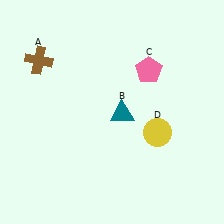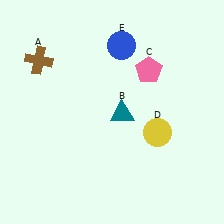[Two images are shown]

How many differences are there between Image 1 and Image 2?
There is 1 difference between the two images.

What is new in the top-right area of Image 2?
A blue circle (E) was added in the top-right area of Image 2.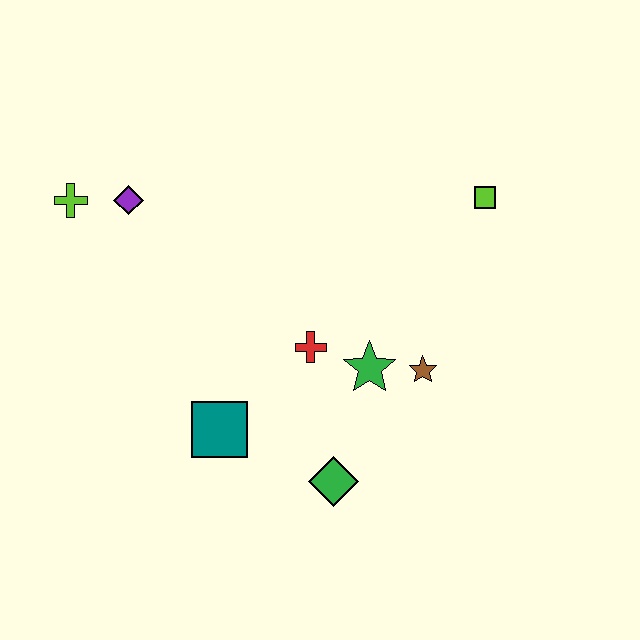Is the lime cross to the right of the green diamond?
No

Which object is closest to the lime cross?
The purple diamond is closest to the lime cross.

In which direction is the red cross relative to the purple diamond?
The red cross is to the right of the purple diamond.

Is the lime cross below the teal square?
No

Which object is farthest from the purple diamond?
The lime square is farthest from the purple diamond.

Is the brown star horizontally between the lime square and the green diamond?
Yes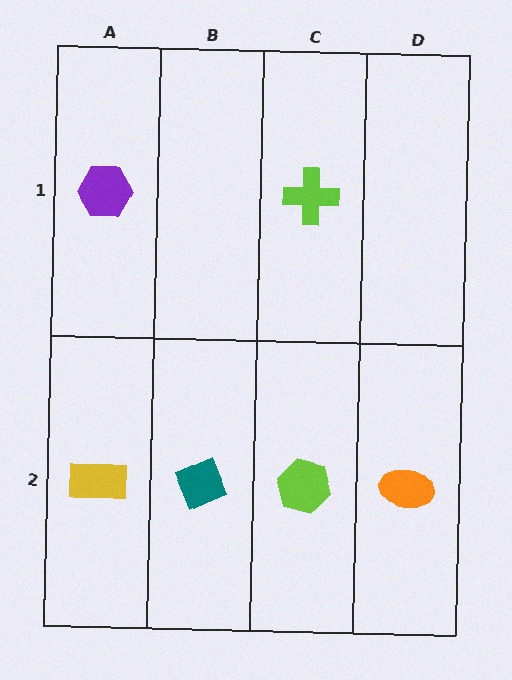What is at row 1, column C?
A lime cross.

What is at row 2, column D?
An orange ellipse.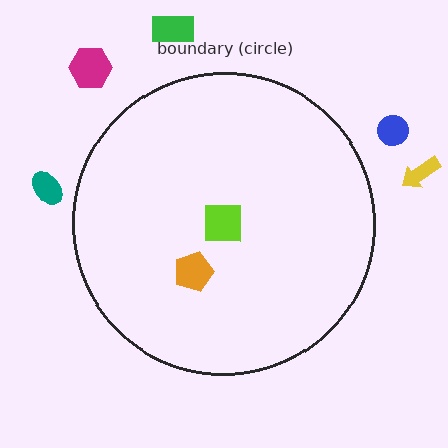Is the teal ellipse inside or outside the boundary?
Outside.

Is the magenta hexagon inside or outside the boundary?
Outside.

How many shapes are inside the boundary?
2 inside, 5 outside.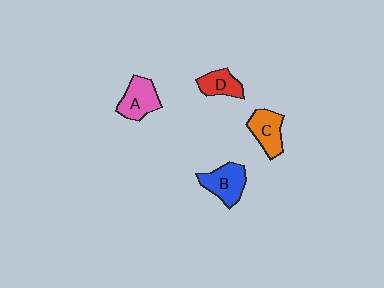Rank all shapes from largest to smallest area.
From largest to smallest: B (blue), A (pink), C (orange), D (red).